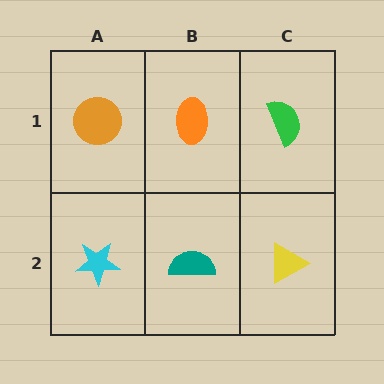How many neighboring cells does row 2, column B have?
3.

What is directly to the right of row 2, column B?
A yellow triangle.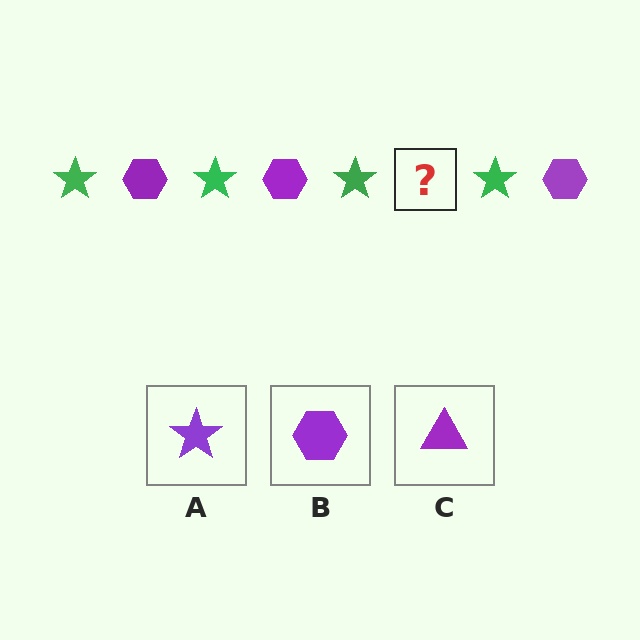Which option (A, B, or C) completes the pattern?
B.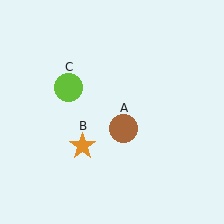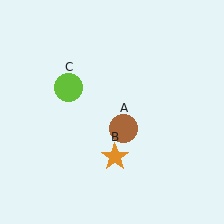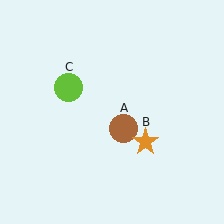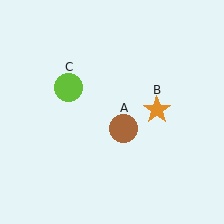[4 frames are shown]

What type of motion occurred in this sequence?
The orange star (object B) rotated counterclockwise around the center of the scene.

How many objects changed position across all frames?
1 object changed position: orange star (object B).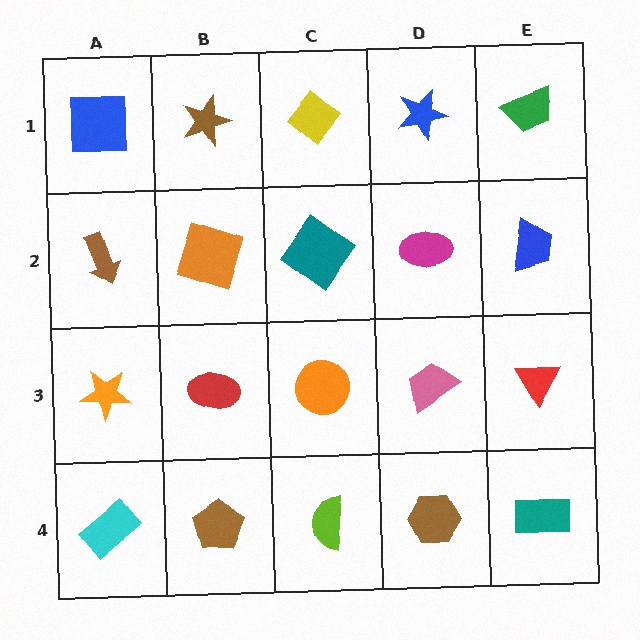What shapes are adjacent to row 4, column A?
An orange star (row 3, column A), a brown pentagon (row 4, column B).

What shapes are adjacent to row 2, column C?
A yellow diamond (row 1, column C), an orange circle (row 3, column C), an orange square (row 2, column B), a magenta ellipse (row 2, column D).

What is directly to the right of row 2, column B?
A teal diamond.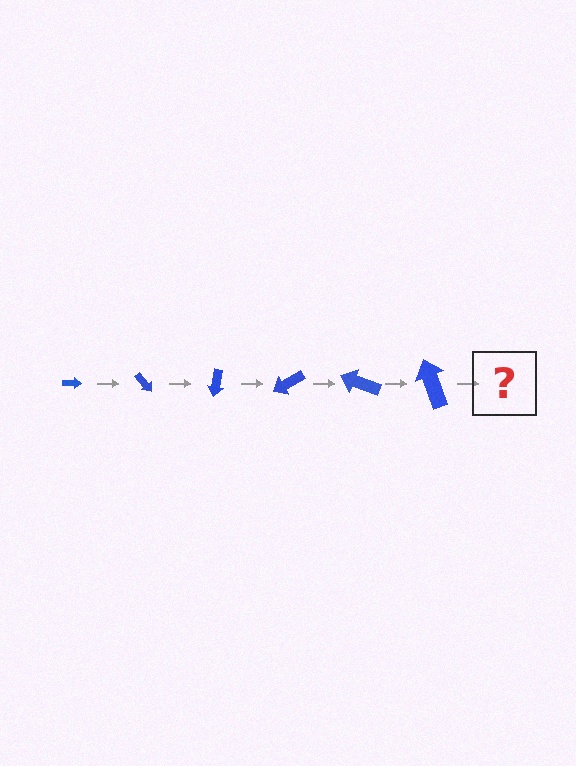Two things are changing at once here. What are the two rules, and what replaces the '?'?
The two rules are that the arrow grows larger each step and it rotates 50 degrees each step. The '?' should be an arrow, larger than the previous one and rotated 300 degrees from the start.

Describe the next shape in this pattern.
It should be an arrow, larger than the previous one and rotated 300 degrees from the start.